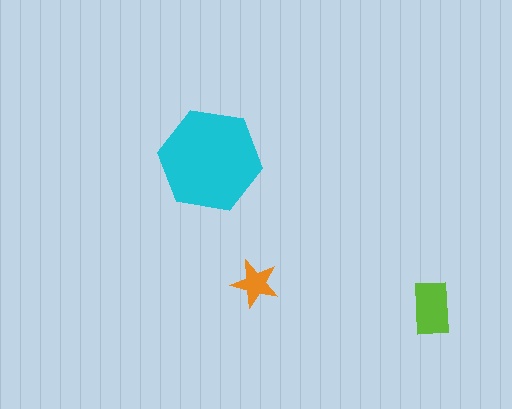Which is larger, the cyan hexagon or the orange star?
The cyan hexagon.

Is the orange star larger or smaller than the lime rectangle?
Smaller.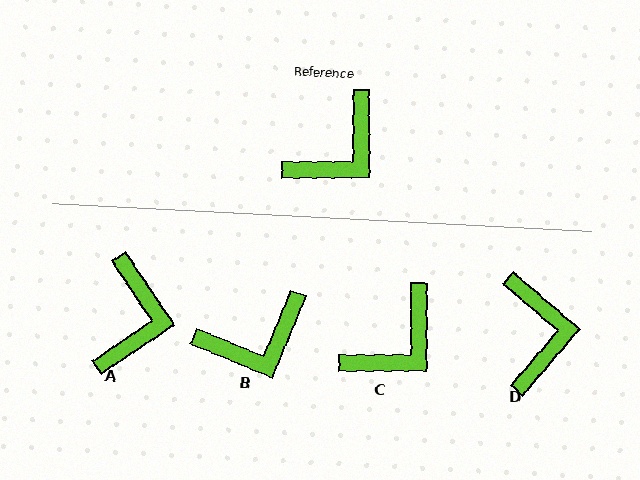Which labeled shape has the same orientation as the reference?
C.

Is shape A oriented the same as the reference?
No, it is off by about 34 degrees.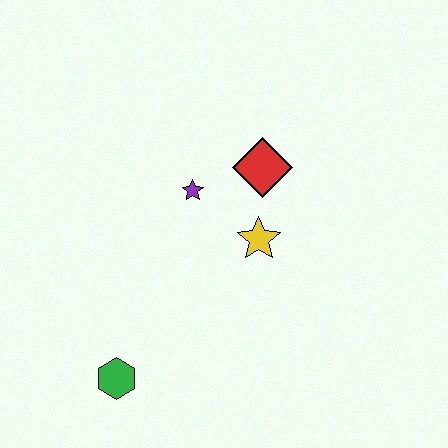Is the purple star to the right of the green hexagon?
Yes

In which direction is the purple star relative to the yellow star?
The purple star is to the left of the yellow star.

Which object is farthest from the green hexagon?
The red diamond is farthest from the green hexagon.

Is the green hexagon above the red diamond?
No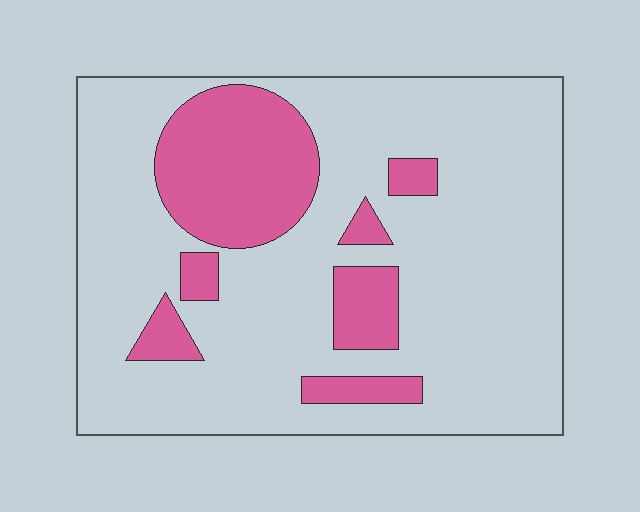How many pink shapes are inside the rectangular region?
7.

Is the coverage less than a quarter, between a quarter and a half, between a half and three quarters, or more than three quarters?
Less than a quarter.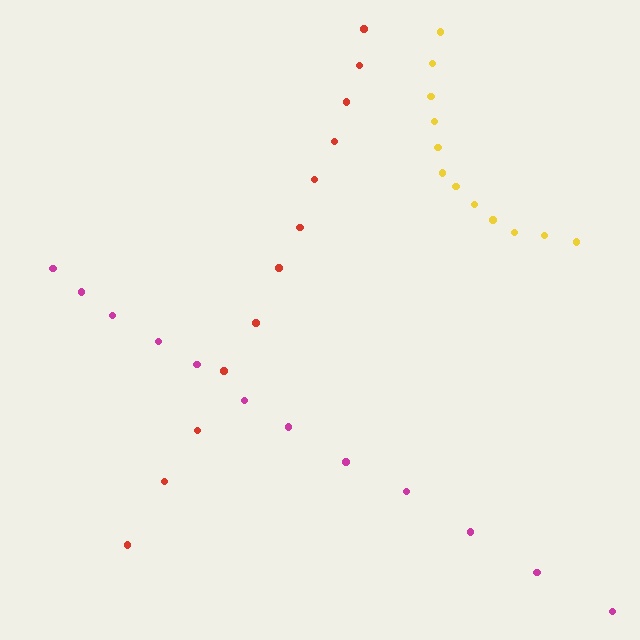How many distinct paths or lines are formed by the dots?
There are 3 distinct paths.